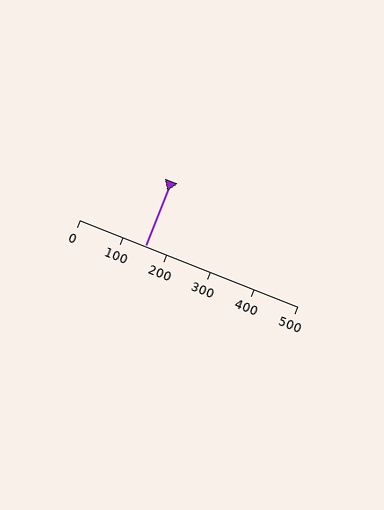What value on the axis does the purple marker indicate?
The marker indicates approximately 150.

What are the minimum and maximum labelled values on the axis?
The axis runs from 0 to 500.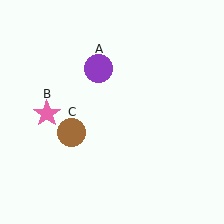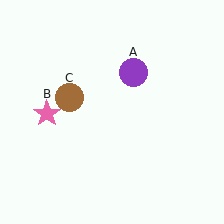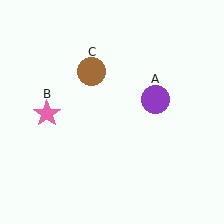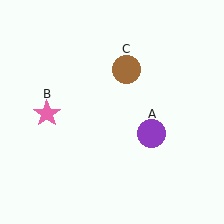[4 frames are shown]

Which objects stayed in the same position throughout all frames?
Pink star (object B) remained stationary.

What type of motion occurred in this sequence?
The purple circle (object A), brown circle (object C) rotated clockwise around the center of the scene.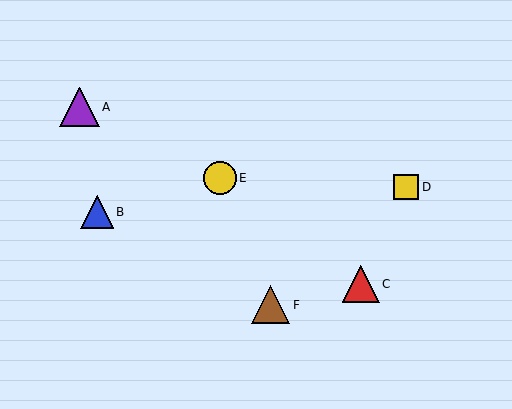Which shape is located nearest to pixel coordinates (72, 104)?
The purple triangle (labeled A) at (80, 107) is nearest to that location.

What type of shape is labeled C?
Shape C is a red triangle.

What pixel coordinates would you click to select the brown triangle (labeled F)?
Click at (270, 305) to select the brown triangle F.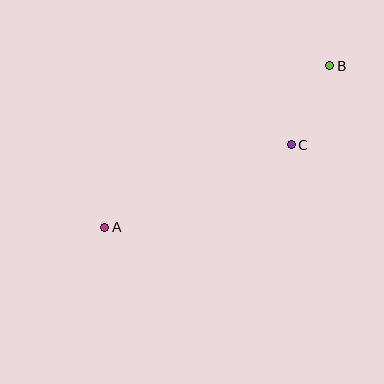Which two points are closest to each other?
Points B and C are closest to each other.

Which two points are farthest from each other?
Points A and B are farthest from each other.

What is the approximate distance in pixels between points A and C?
The distance between A and C is approximately 204 pixels.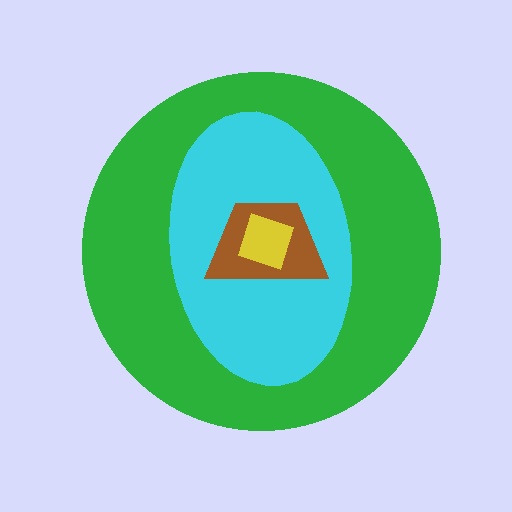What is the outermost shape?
The green circle.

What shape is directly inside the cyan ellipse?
The brown trapezoid.